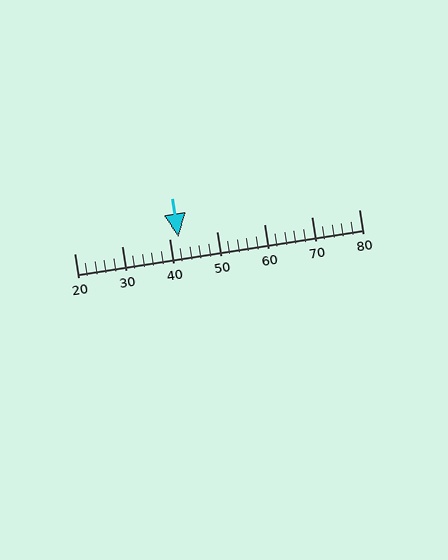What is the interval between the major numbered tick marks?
The major tick marks are spaced 10 units apart.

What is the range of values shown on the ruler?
The ruler shows values from 20 to 80.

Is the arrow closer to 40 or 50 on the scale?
The arrow is closer to 40.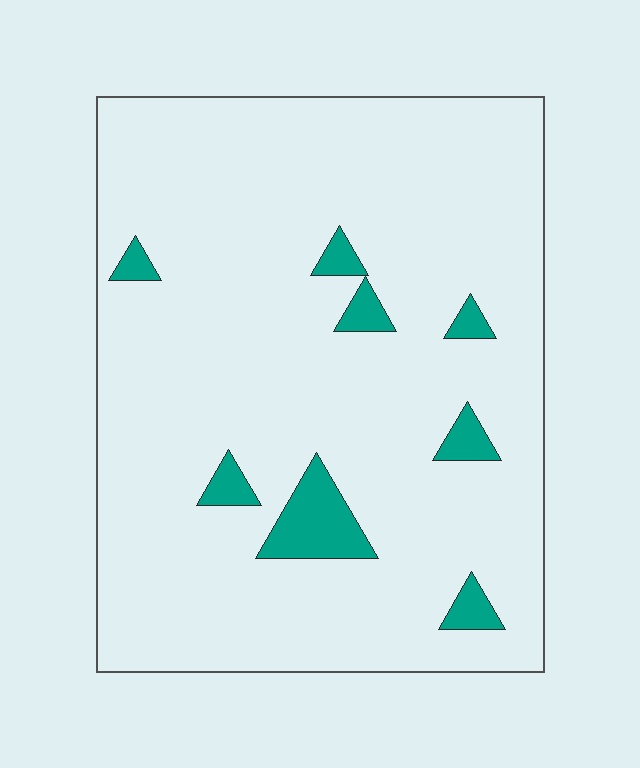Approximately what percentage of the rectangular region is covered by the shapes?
Approximately 5%.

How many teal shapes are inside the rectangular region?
8.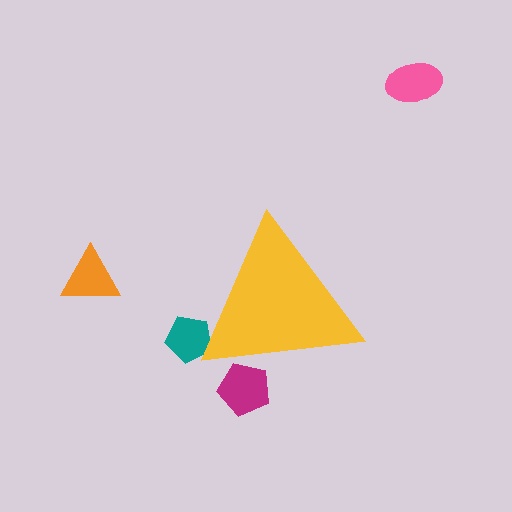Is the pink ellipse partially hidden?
No, the pink ellipse is fully visible.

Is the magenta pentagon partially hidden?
Yes, the magenta pentagon is partially hidden behind the yellow triangle.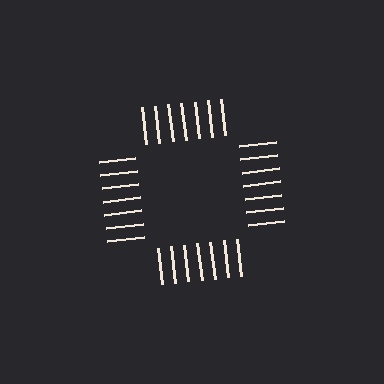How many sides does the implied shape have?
4 sides — the line-ends trace a square.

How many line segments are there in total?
28 — 7 along each of the 4 edges.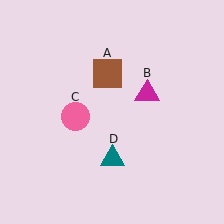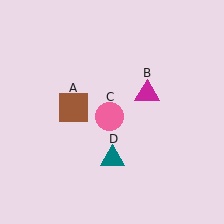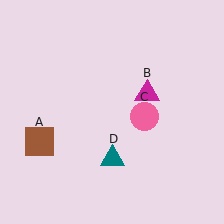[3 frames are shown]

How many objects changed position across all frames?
2 objects changed position: brown square (object A), pink circle (object C).